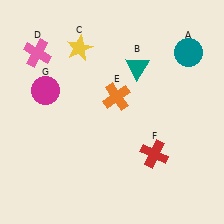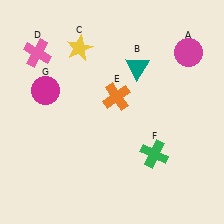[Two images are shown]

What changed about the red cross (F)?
In Image 1, F is red. In Image 2, it changed to green.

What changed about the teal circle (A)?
In Image 1, A is teal. In Image 2, it changed to magenta.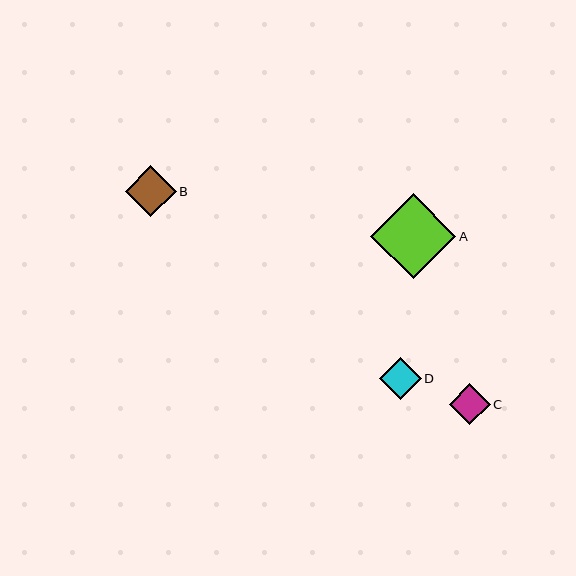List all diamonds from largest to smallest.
From largest to smallest: A, B, D, C.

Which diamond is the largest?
Diamond A is the largest with a size of approximately 85 pixels.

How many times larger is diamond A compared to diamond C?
Diamond A is approximately 2.1 times the size of diamond C.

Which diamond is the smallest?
Diamond C is the smallest with a size of approximately 41 pixels.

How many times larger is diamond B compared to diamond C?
Diamond B is approximately 1.2 times the size of diamond C.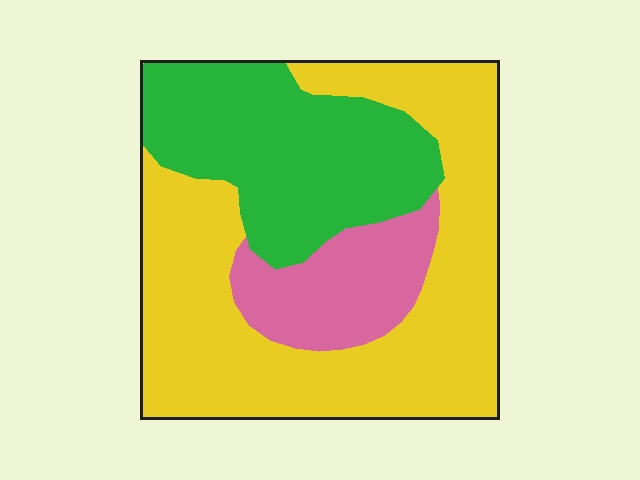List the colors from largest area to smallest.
From largest to smallest: yellow, green, pink.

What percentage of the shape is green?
Green covers around 30% of the shape.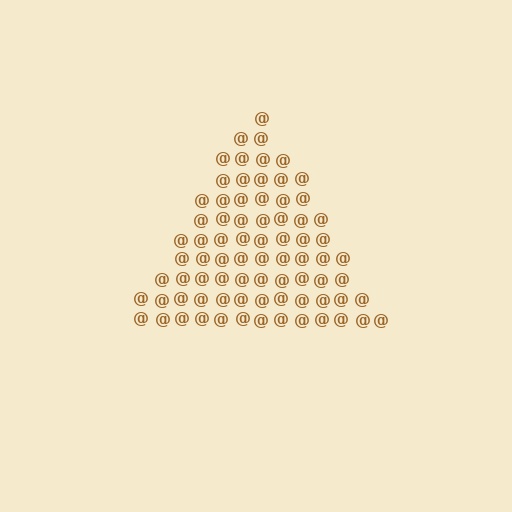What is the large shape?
The large shape is a triangle.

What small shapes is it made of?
It is made of small at signs.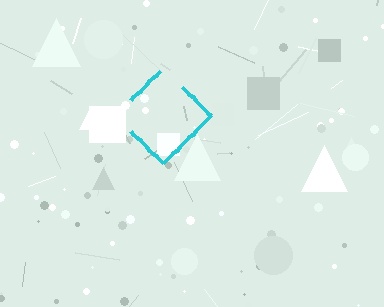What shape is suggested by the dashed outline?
The dashed outline suggests a diamond.